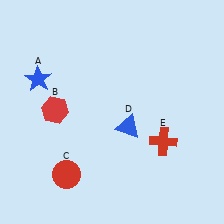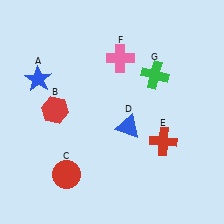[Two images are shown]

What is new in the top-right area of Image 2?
A pink cross (F) was added in the top-right area of Image 2.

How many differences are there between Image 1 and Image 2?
There are 2 differences between the two images.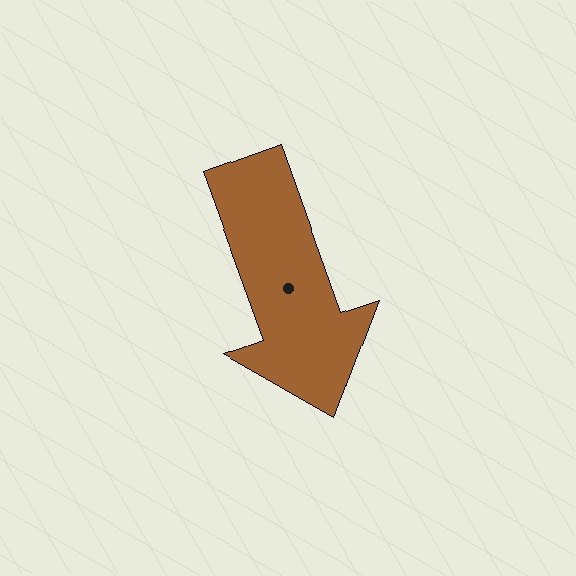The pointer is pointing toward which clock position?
Roughly 5 o'clock.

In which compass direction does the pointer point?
South.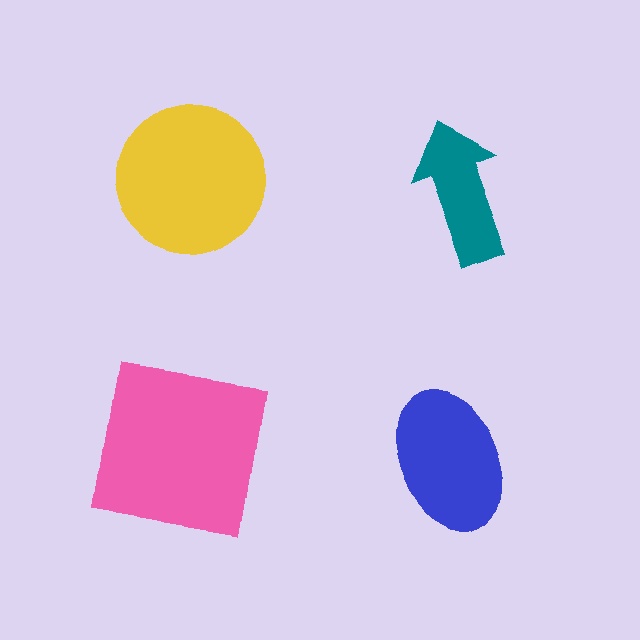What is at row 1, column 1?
A yellow circle.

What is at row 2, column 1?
A pink square.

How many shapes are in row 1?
2 shapes.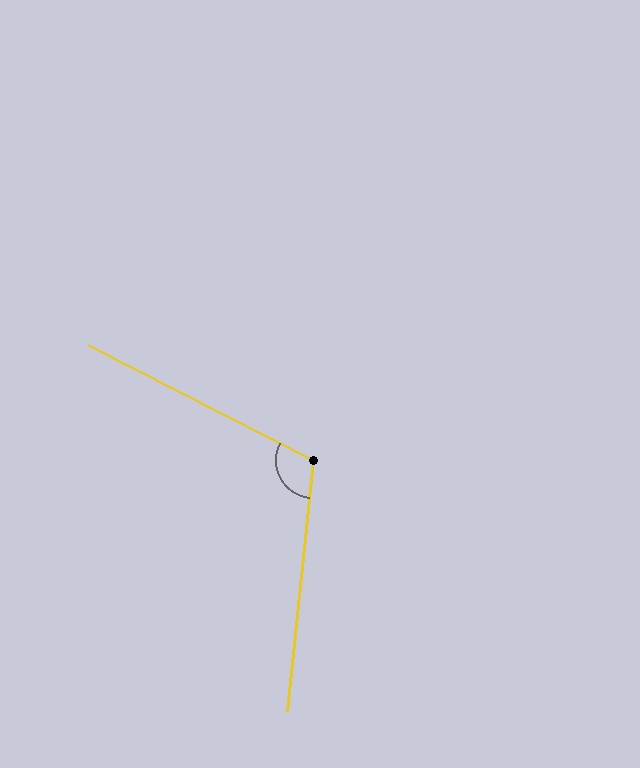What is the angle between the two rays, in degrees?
Approximately 111 degrees.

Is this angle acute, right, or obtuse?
It is obtuse.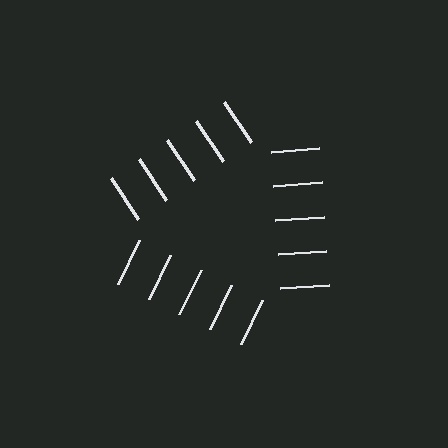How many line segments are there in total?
15 — 5 along each of the 3 edges.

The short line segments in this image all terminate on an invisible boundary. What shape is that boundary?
An illusory triangle — the line segments terminate on its edges but no continuous stroke is drawn.